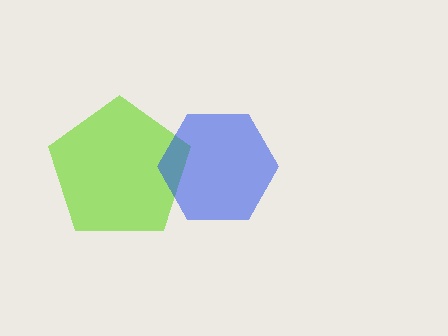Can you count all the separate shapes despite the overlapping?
Yes, there are 2 separate shapes.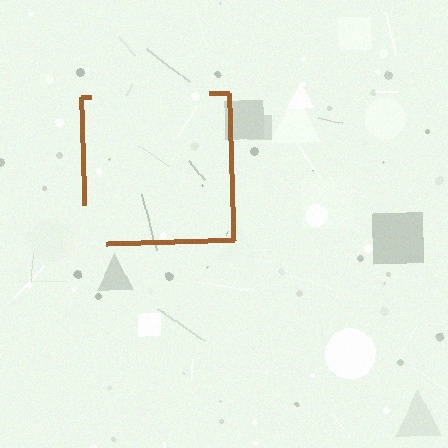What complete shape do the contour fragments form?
The contour fragments form a square.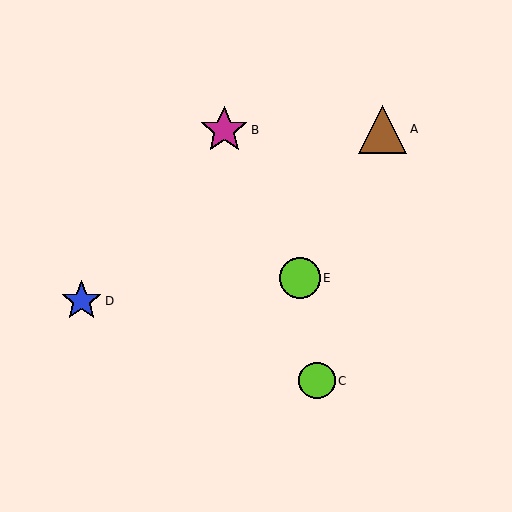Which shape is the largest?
The brown triangle (labeled A) is the largest.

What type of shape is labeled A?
Shape A is a brown triangle.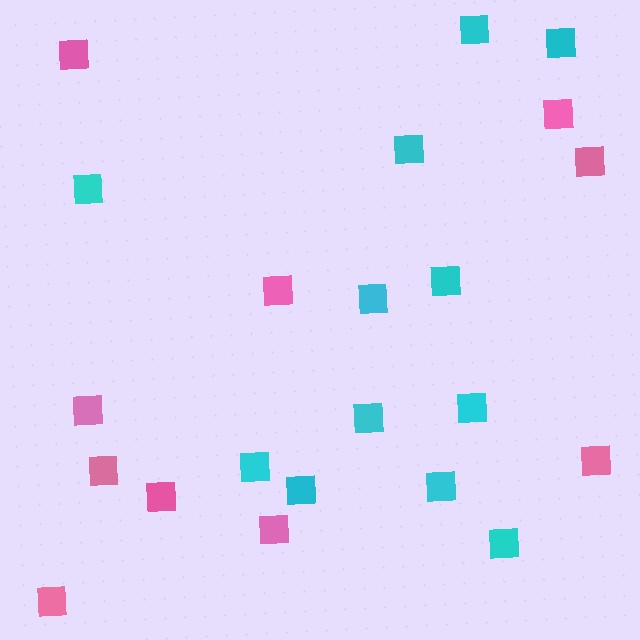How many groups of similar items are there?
There are 2 groups: one group of pink squares (10) and one group of cyan squares (12).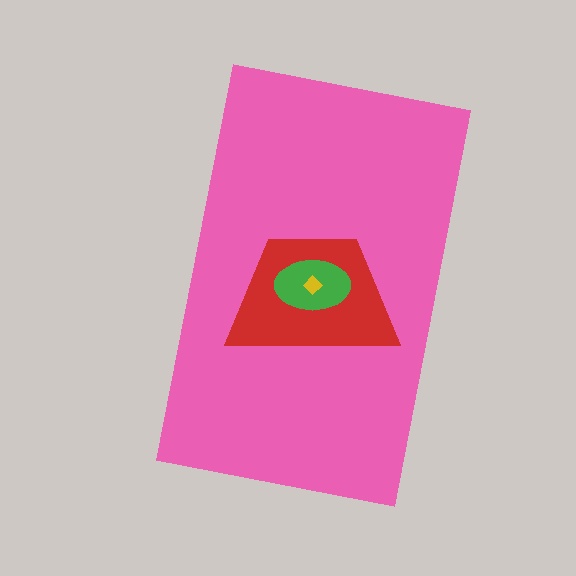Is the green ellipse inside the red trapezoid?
Yes.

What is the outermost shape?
The pink rectangle.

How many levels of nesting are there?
4.